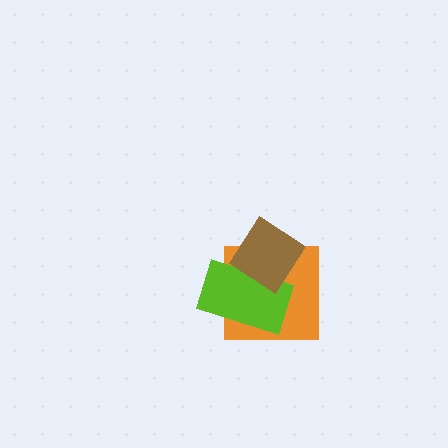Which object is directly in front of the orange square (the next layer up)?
The lime rectangle is directly in front of the orange square.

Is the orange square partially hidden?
Yes, it is partially covered by another shape.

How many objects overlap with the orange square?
2 objects overlap with the orange square.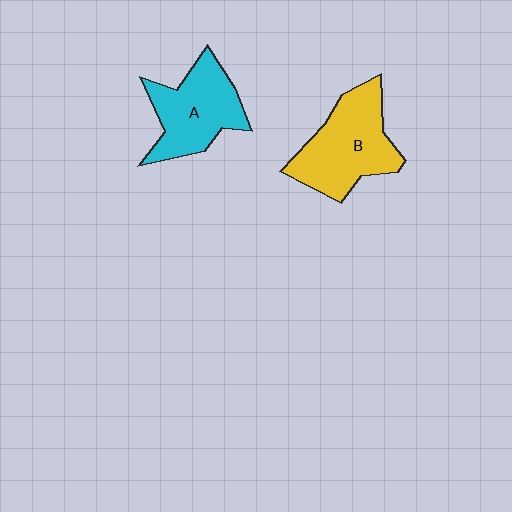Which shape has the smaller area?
Shape A (cyan).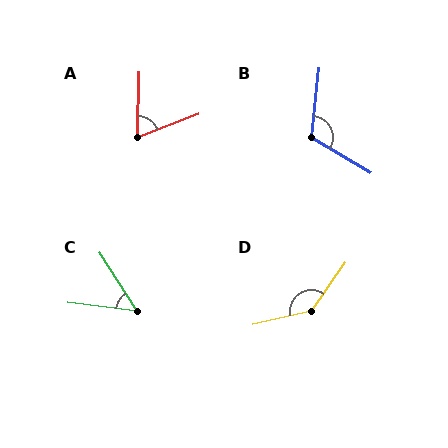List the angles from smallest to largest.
C (51°), A (68°), B (114°), D (138°).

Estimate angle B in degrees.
Approximately 114 degrees.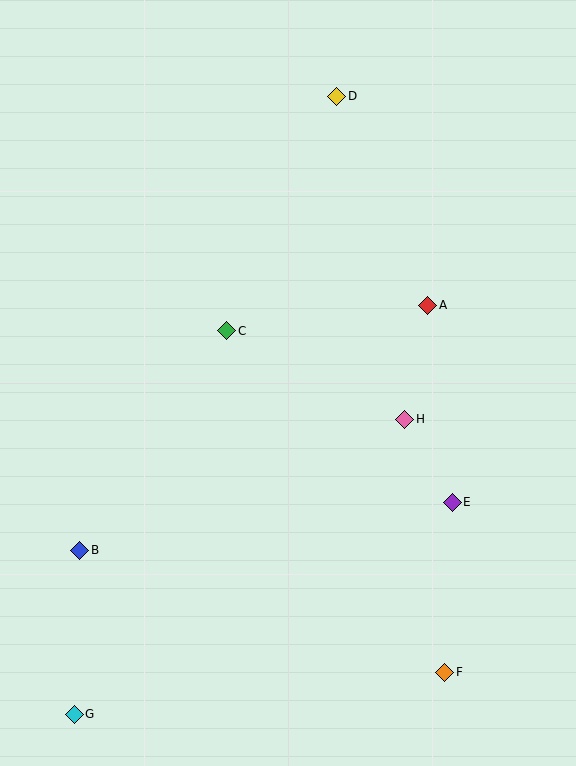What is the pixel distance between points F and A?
The distance between F and A is 367 pixels.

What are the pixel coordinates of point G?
Point G is at (74, 714).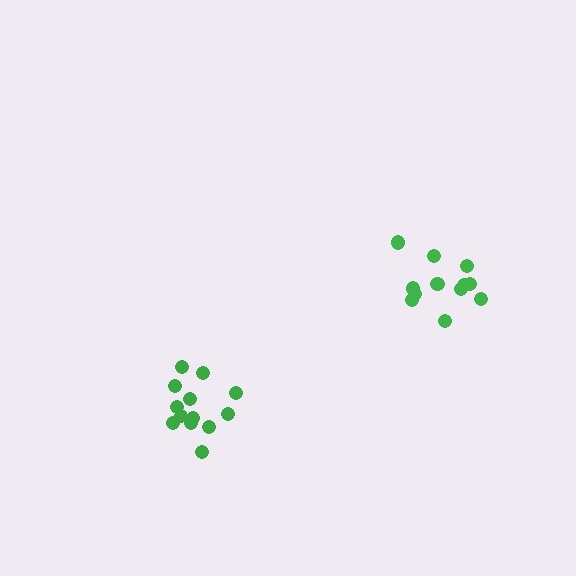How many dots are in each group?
Group 1: 13 dots, Group 2: 12 dots (25 total).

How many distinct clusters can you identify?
There are 2 distinct clusters.